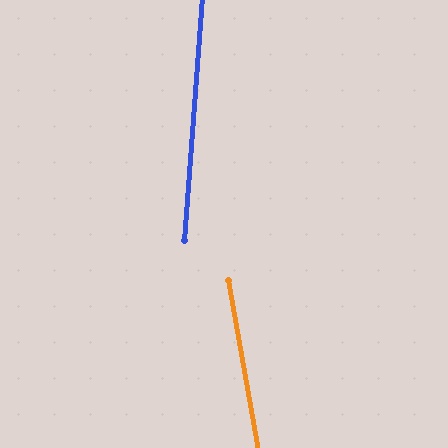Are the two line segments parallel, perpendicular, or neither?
Neither parallel nor perpendicular — they differ by about 14°.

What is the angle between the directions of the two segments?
Approximately 14 degrees.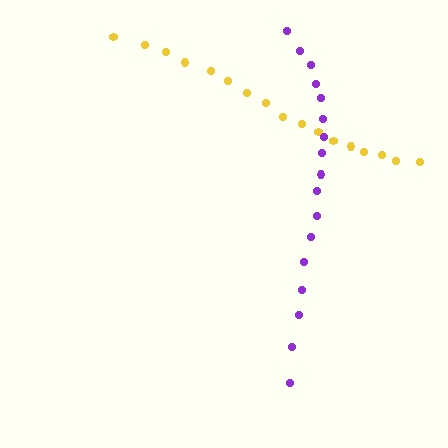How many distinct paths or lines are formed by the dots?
There are 2 distinct paths.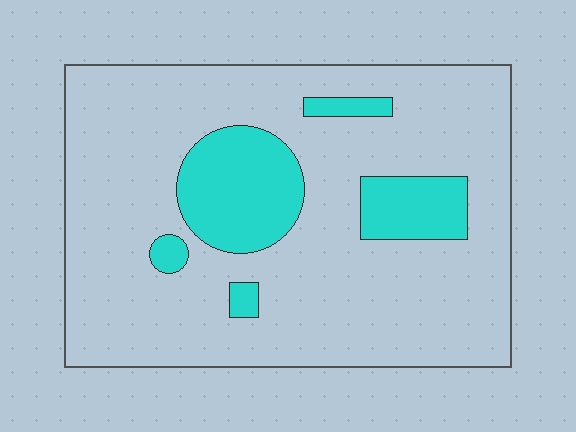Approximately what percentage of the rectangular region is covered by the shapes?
Approximately 20%.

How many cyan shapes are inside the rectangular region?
5.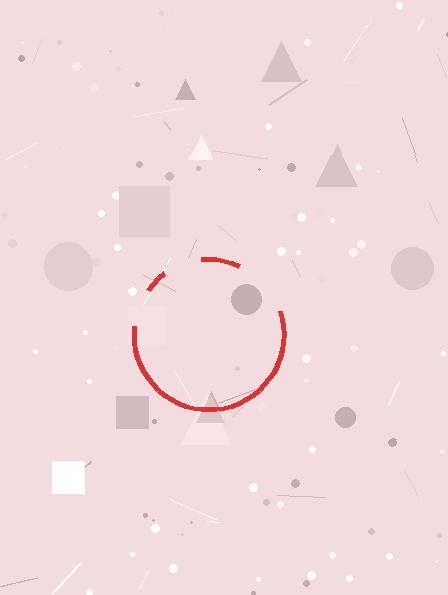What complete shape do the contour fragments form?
The contour fragments form a circle.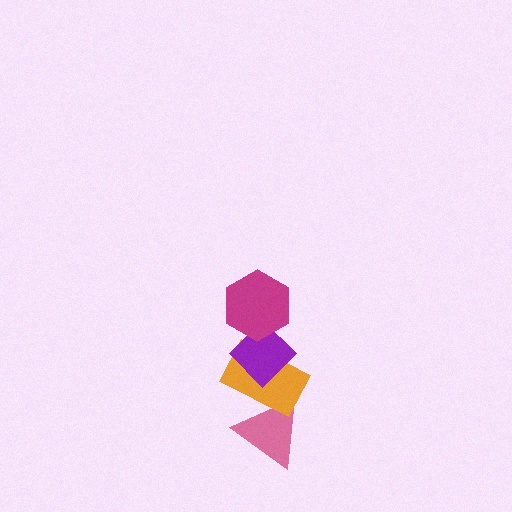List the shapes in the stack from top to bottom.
From top to bottom: the magenta hexagon, the purple diamond, the orange rectangle, the pink triangle.